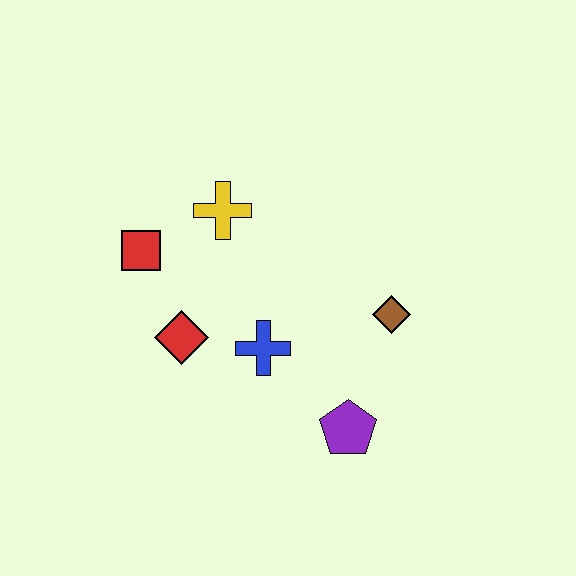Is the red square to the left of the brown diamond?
Yes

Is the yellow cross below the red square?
No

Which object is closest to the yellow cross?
The red square is closest to the yellow cross.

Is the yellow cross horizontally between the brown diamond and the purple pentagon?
No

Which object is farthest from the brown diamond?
The red square is farthest from the brown diamond.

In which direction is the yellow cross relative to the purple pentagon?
The yellow cross is above the purple pentagon.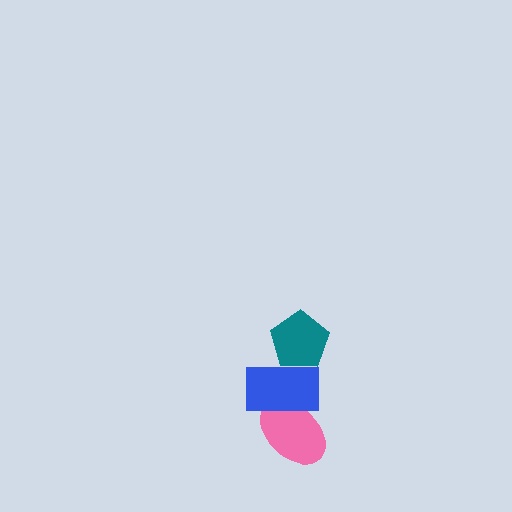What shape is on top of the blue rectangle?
The teal pentagon is on top of the blue rectangle.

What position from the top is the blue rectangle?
The blue rectangle is 2nd from the top.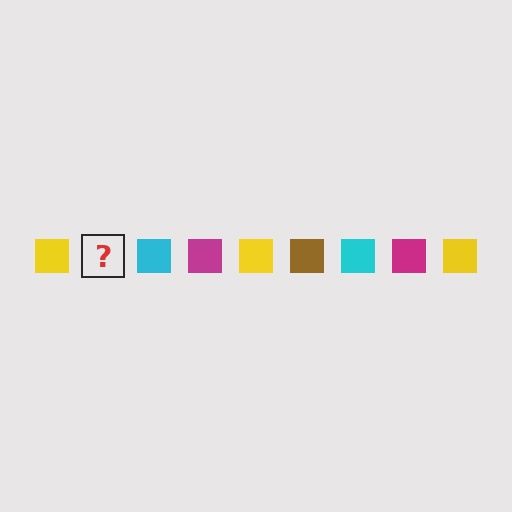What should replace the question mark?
The question mark should be replaced with a brown square.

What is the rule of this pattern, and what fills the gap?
The rule is that the pattern cycles through yellow, brown, cyan, magenta squares. The gap should be filled with a brown square.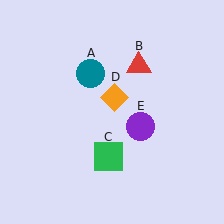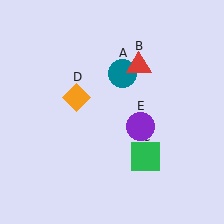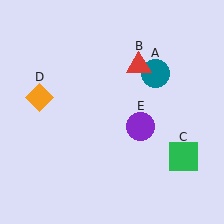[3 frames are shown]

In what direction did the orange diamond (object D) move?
The orange diamond (object D) moved left.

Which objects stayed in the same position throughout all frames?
Red triangle (object B) and purple circle (object E) remained stationary.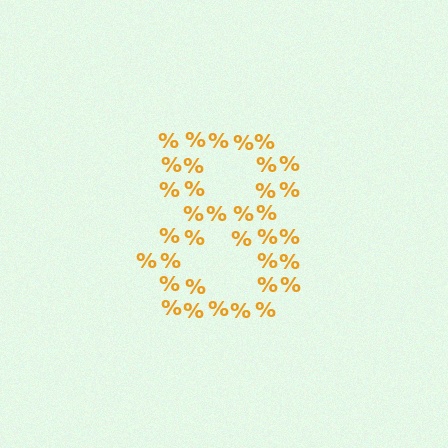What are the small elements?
The small elements are percent signs.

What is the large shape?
The large shape is the digit 8.